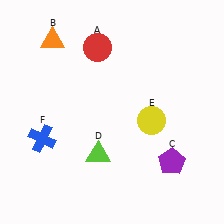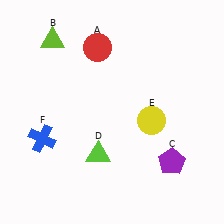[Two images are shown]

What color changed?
The triangle (B) changed from orange in Image 1 to lime in Image 2.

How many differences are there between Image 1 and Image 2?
There is 1 difference between the two images.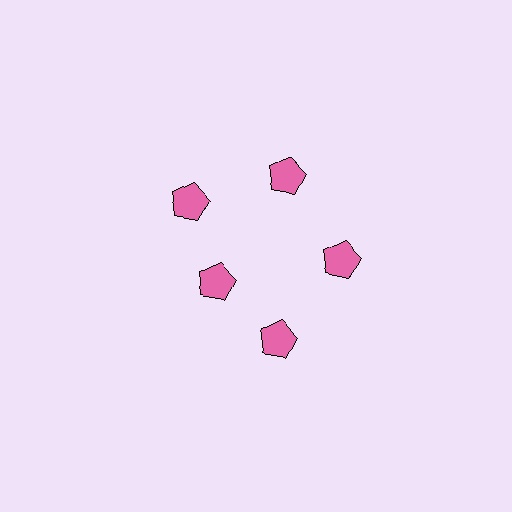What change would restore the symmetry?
The symmetry would be restored by moving it outward, back onto the ring so that all 5 pentagons sit at equal angles and equal distance from the center.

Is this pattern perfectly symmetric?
No. The 5 pink pentagons are arranged in a ring, but one element near the 8 o'clock position is pulled inward toward the center, breaking the 5-fold rotational symmetry.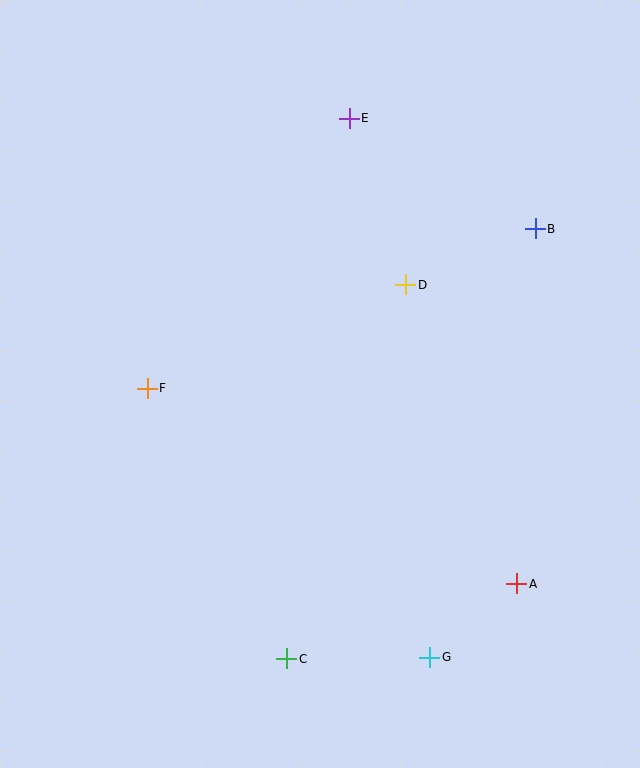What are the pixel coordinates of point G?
Point G is at (430, 657).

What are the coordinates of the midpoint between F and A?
The midpoint between F and A is at (332, 486).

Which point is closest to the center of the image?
Point D at (406, 285) is closest to the center.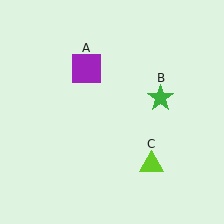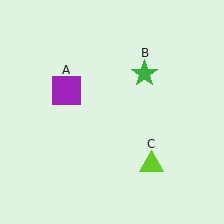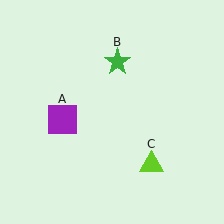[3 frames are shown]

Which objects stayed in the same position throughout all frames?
Lime triangle (object C) remained stationary.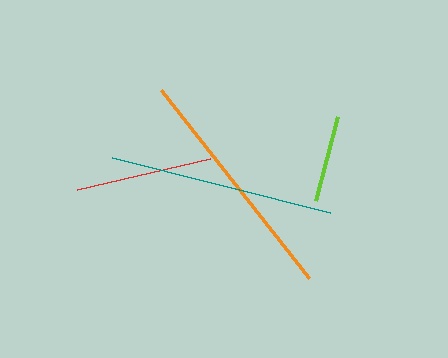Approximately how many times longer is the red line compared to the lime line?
The red line is approximately 1.6 times the length of the lime line.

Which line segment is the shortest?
The lime line is the shortest at approximately 87 pixels.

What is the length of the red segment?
The red segment is approximately 136 pixels long.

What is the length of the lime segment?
The lime segment is approximately 87 pixels long.